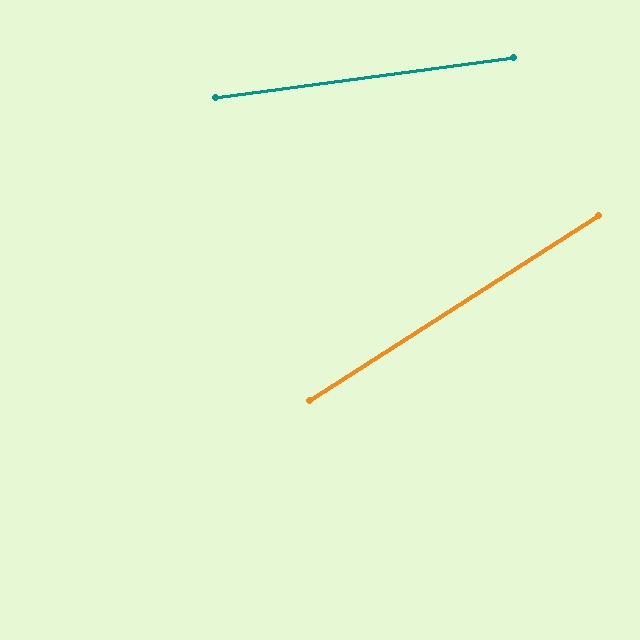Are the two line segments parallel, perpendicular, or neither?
Neither parallel nor perpendicular — they differ by about 25°.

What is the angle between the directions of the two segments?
Approximately 25 degrees.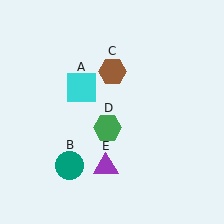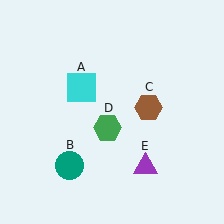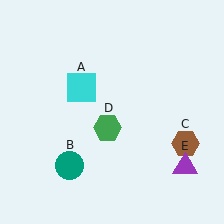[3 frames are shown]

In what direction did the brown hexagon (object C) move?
The brown hexagon (object C) moved down and to the right.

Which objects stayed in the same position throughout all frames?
Cyan square (object A) and teal circle (object B) and green hexagon (object D) remained stationary.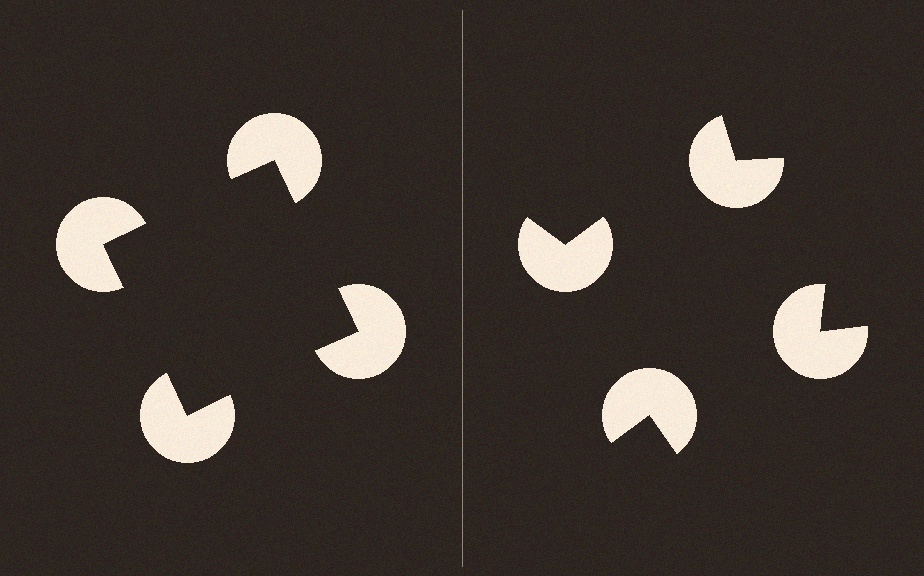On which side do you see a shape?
An illusory square appears on the left side. On the right side the wedge cuts are rotated, so no coherent shape forms.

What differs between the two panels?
The pac-man discs are positioned identically on both sides; only the wedge orientations differ. On the left they align to a square; on the right they are misaligned.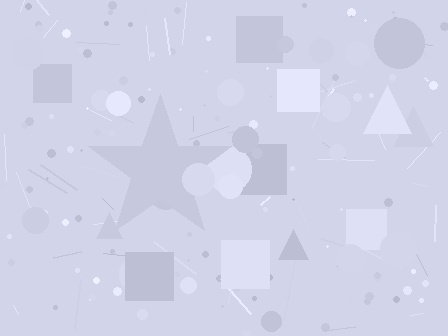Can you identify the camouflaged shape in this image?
The camouflaged shape is a star.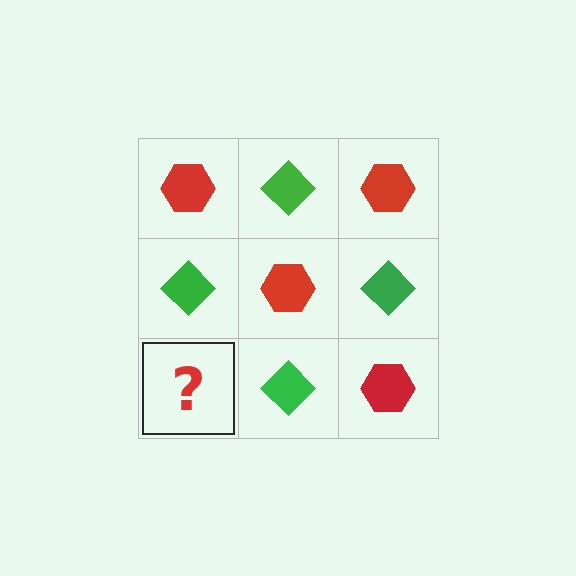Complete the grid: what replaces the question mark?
The question mark should be replaced with a red hexagon.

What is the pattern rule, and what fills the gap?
The rule is that it alternates red hexagon and green diamond in a checkerboard pattern. The gap should be filled with a red hexagon.